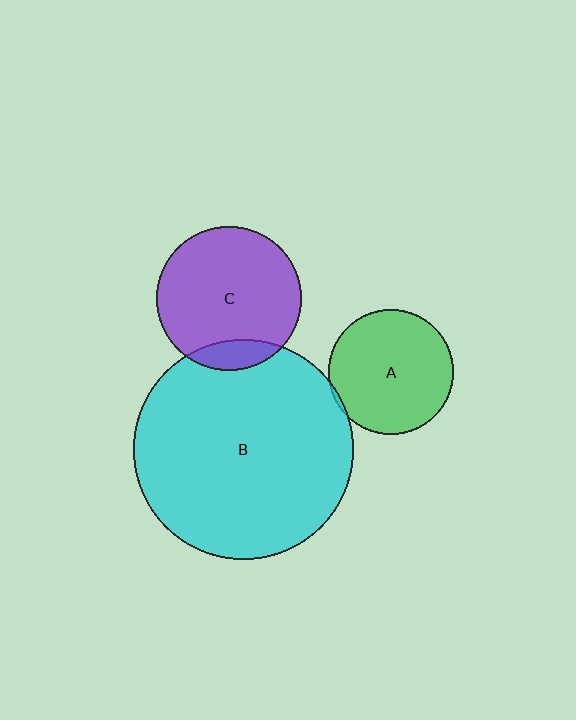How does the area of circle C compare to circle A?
Approximately 1.3 times.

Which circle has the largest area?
Circle B (cyan).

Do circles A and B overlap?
Yes.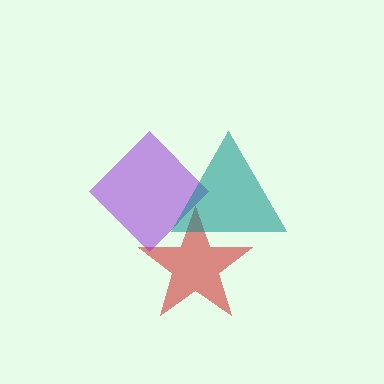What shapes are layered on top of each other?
The layered shapes are: a red star, a purple diamond, a teal triangle.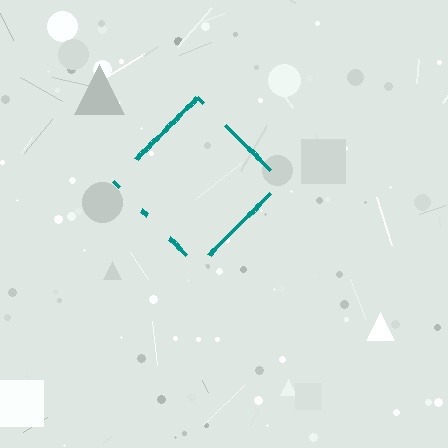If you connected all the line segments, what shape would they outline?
They would outline a diamond.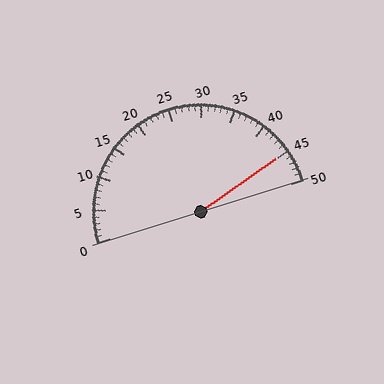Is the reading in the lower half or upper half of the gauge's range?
The reading is in the upper half of the range (0 to 50).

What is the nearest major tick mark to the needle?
The nearest major tick mark is 45.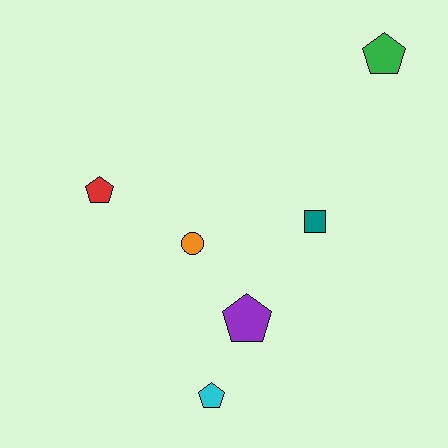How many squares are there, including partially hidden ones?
There is 1 square.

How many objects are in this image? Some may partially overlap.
There are 6 objects.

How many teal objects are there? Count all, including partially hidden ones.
There is 1 teal object.